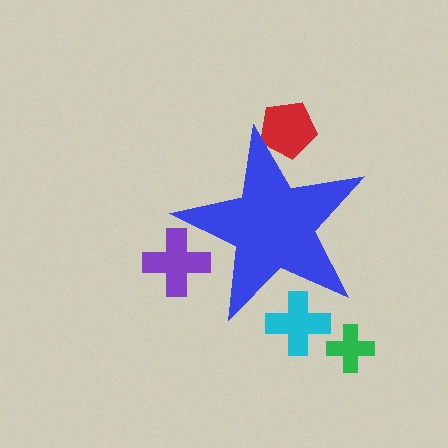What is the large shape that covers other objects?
A blue star.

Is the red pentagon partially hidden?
Yes, the red pentagon is partially hidden behind the blue star.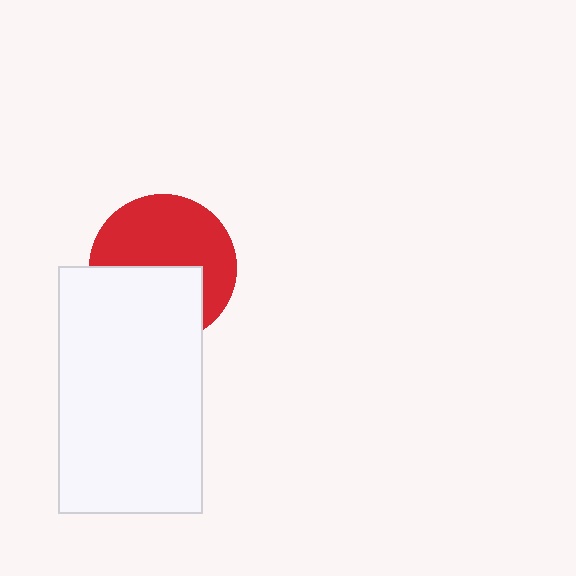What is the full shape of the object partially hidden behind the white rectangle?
The partially hidden object is a red circle.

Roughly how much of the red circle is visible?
About half of it is visible (roughly 57%).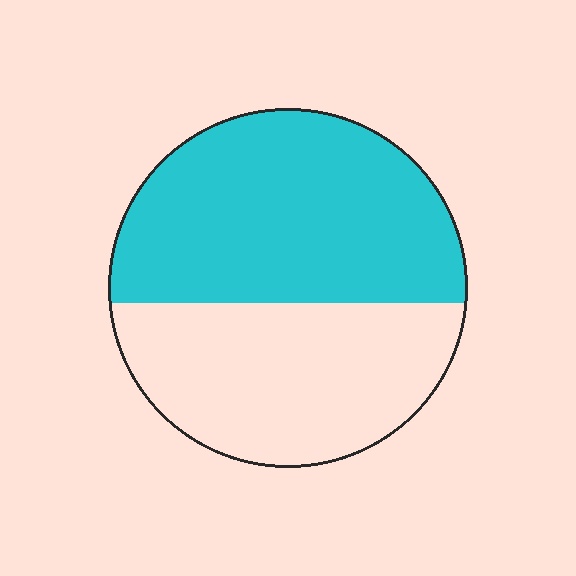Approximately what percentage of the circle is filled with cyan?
Approximately 55%.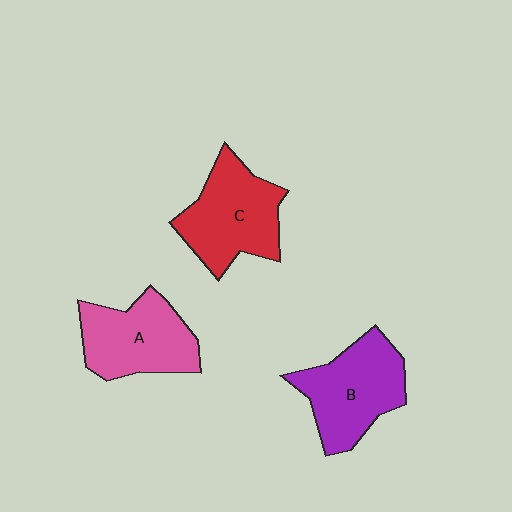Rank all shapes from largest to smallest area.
From largest to smallest: B (purple), C (red), A (pink).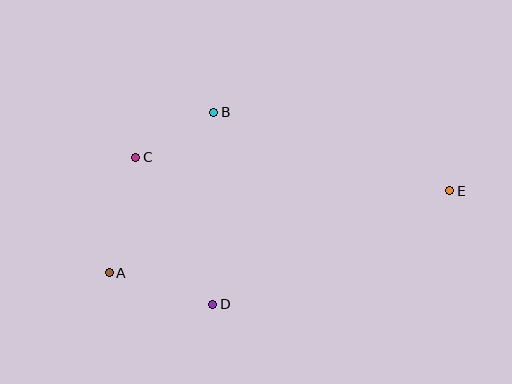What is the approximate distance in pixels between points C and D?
The distance between C and D is approximately 166 pixels.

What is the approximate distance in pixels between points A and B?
The distance between A and B is approximately 191 pixels.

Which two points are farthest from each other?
Points A and E are farthest from each other.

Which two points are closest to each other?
Points B and C are closest to each other.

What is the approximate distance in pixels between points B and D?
The distance between B and D is approximately 192 pixels.